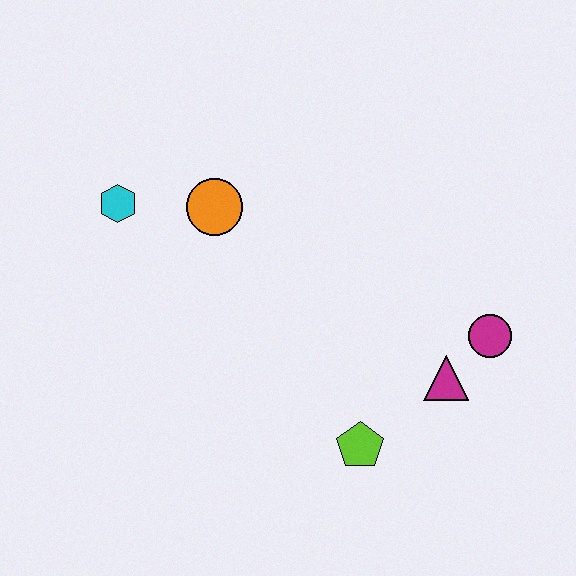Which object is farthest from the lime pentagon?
The cyan hexagon is farthest from the lime pentagon.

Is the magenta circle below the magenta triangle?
No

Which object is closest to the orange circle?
The cyan hexagon is closest to the orange circle.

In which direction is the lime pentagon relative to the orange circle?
The lime pentagon is below the orange circle.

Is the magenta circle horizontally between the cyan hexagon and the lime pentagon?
No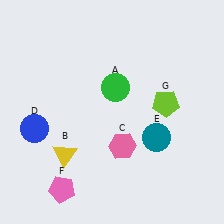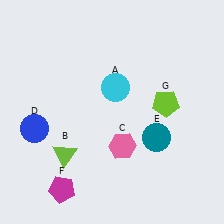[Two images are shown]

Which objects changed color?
A changed from green to cyan. B changed from yellow to lime. F changed from pink to magenta.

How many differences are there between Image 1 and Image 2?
There are 3 differences between the two images.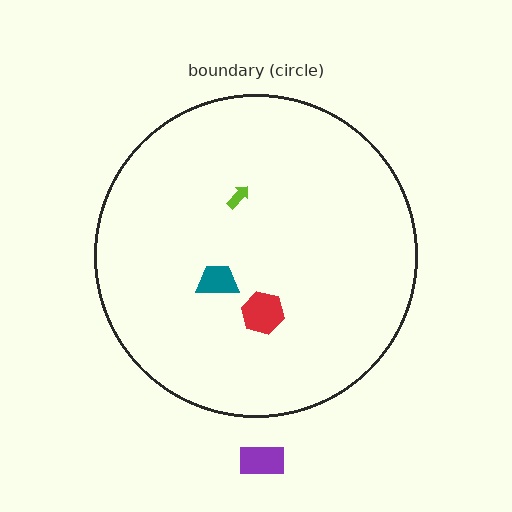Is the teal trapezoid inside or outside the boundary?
Inside.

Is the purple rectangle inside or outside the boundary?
Outside.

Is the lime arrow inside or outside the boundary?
Inside.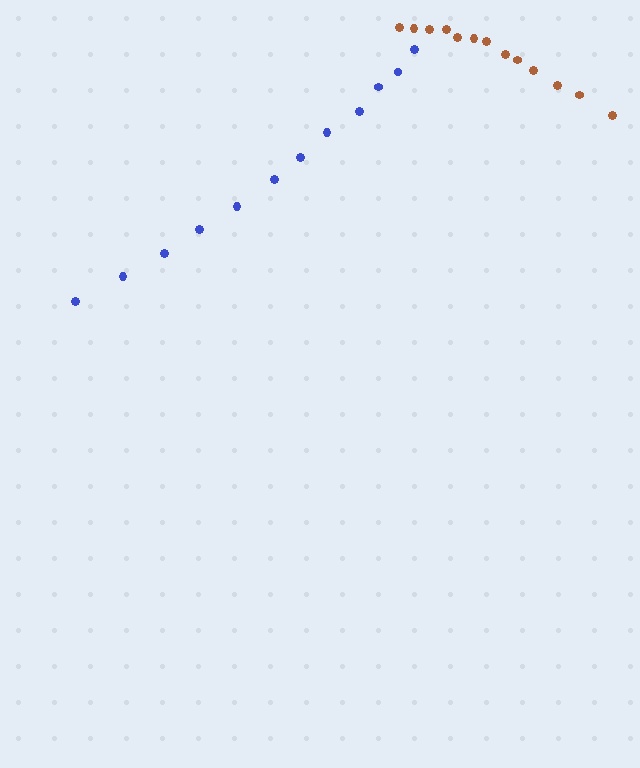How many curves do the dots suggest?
There are 2 distinct paths.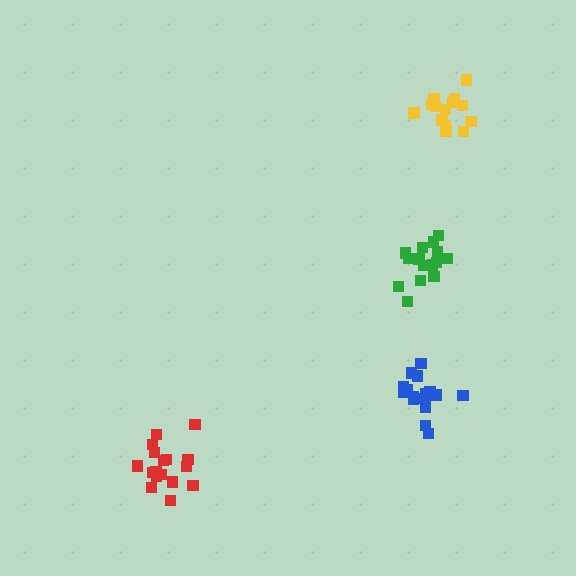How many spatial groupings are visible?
There are 4 spatial groupings.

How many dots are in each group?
Group 1: 17 dots, Group 2: 17 dots, Group 3: 15 dots, Group 4: 15 dots (64 total).